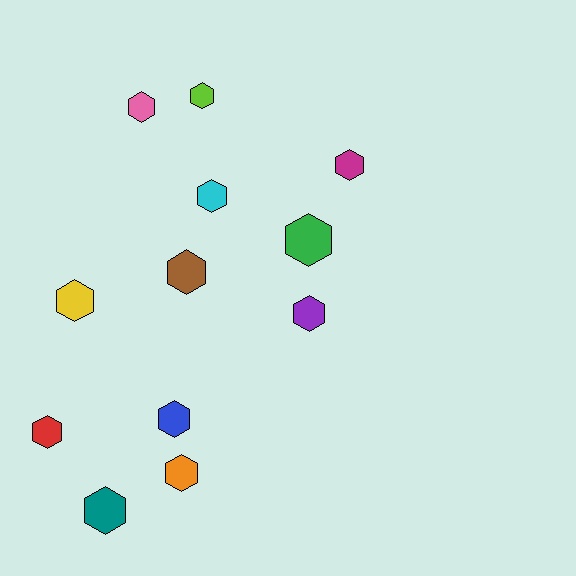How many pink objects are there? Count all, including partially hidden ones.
There is 1 pink object.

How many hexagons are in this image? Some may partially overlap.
There are 12 hexagons.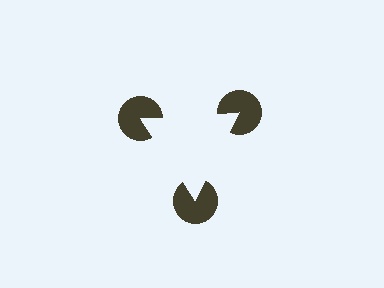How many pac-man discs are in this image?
There are 3 — one at each vertex of the illusory triangle.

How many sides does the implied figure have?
3 sides.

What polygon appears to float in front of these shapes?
An illusory triangle — its edges are inferred from the aligned wedge cuts in the pac-man discs, not physically drawn.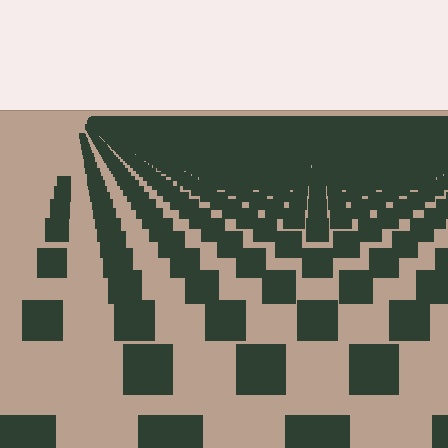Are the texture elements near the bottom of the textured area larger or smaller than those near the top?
Larger. Near the bottom, elements are closer to the viewer and appear at a bigger on-screen size.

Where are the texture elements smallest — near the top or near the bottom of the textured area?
Near the top.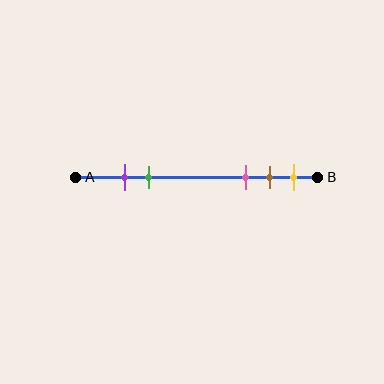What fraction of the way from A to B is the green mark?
The green mark is approximately 30% (0.3) of the way from A to B.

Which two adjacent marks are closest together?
The purple and green marks are the closest adjacent pair.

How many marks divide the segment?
There are 5 marks dividing the segment.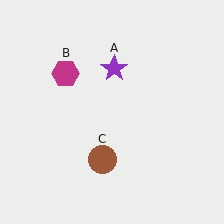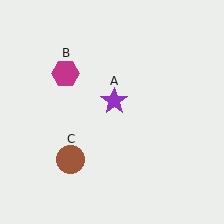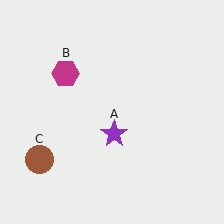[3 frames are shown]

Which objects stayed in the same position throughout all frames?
Magenta hexagon (object B) remained stationary.